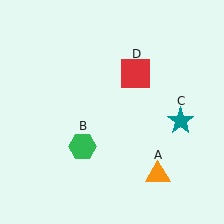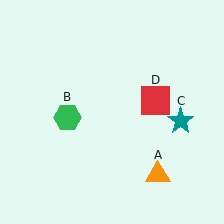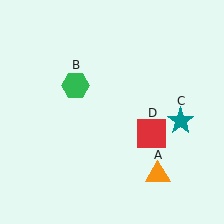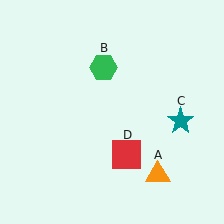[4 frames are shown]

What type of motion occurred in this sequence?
The green hexagon (object B), red square (object D) rotated clockwise around the center of the scene.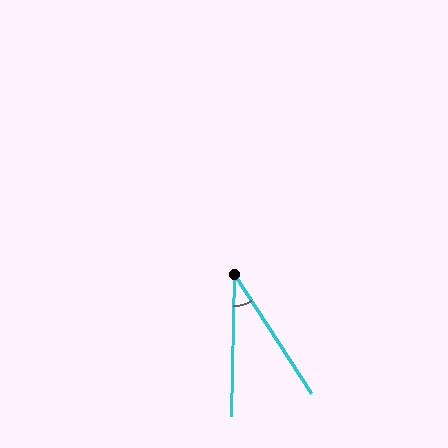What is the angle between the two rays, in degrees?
Approximately 34 degrees.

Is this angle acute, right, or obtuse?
It is acute.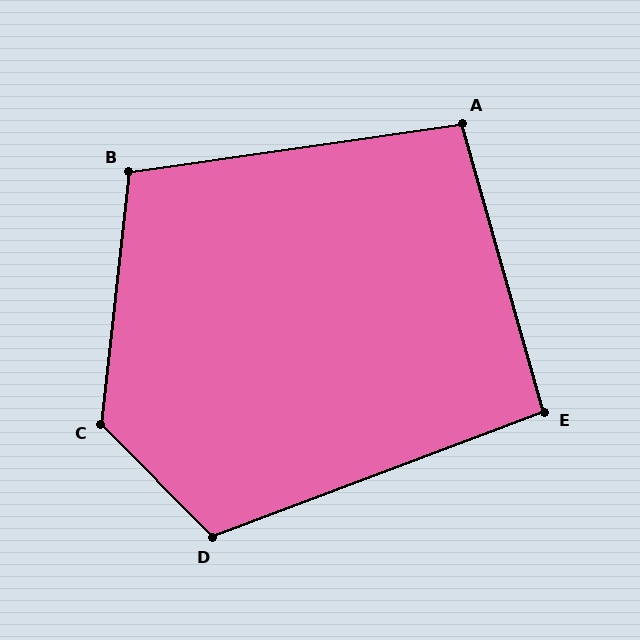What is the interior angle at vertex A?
Approximately 98 degrees (obtuse).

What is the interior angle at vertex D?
Approximately 114 degrees (obtuse).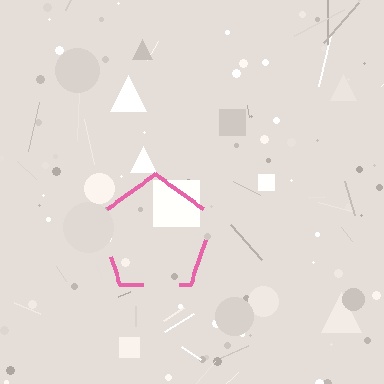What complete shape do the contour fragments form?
The contour fragments form a pentagon.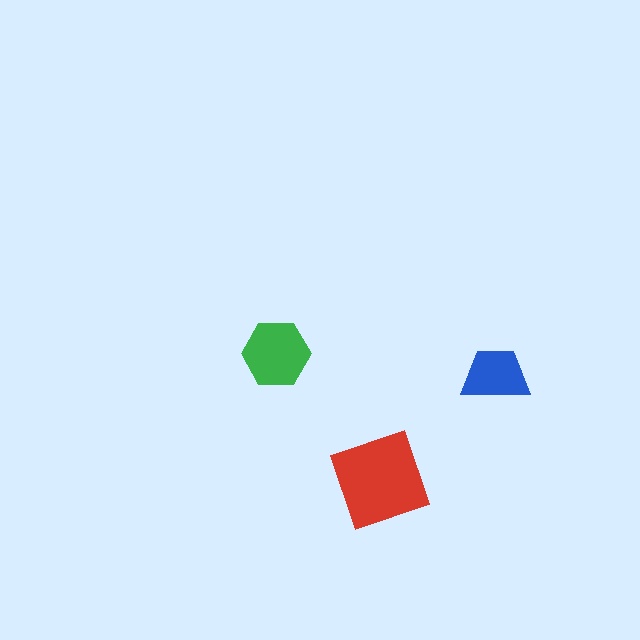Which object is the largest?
The red square.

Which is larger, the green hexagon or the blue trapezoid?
The green hexagon.